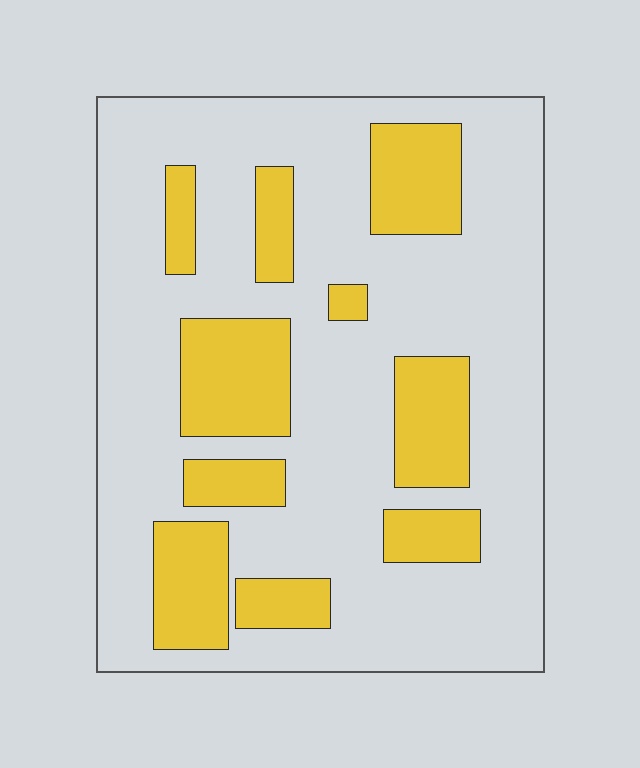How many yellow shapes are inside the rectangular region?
10.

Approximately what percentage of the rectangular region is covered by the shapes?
Approximately 25%.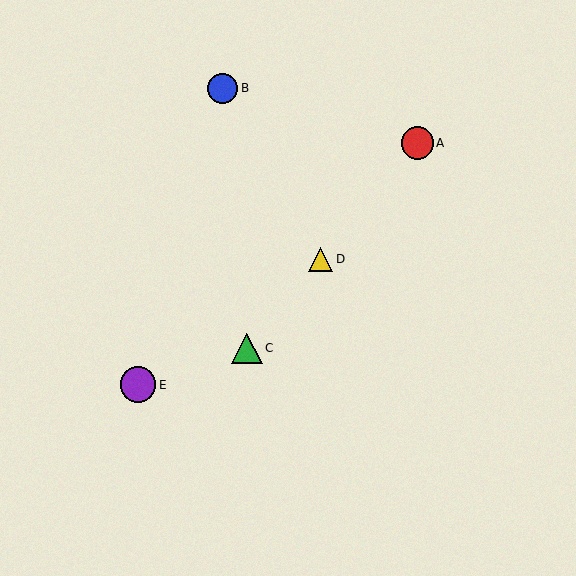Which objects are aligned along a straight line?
Objects A, C, D are aligned along a straight line.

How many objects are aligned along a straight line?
3 objects (A, C, D) are aligned along a straight line.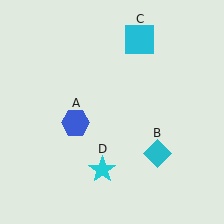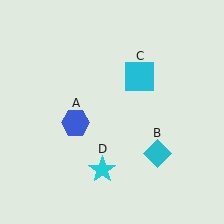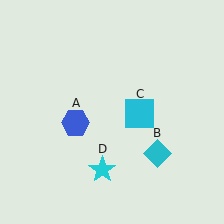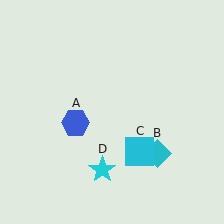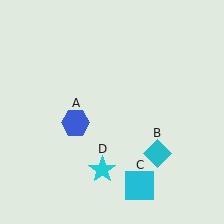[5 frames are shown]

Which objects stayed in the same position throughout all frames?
Blue hexagon (object A) and cyan diamond (object B) and cyan star (object D) remained stationary.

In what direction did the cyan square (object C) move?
The cyan square (object C) moved down.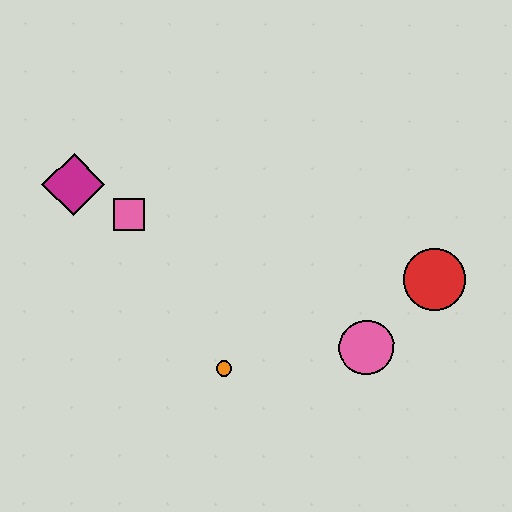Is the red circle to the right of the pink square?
Yes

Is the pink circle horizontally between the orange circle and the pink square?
No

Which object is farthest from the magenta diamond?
The red circle is farthest from the magenta diamond.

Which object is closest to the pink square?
The magenta diamond is closest to the pink square.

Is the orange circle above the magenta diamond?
No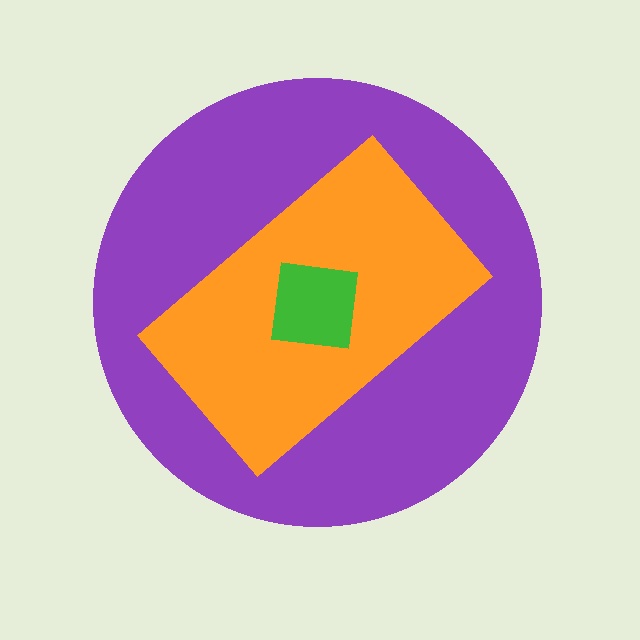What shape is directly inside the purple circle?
The orange rectangle.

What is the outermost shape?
The purple circle.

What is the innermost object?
The green square.